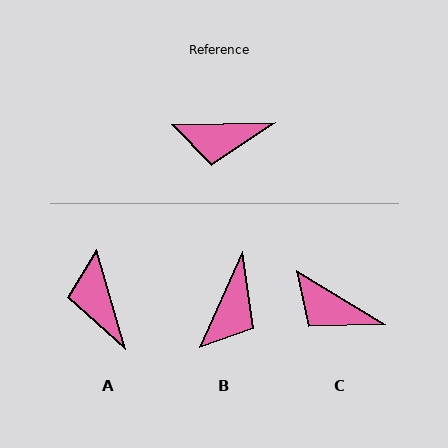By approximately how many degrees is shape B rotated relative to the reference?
Approximately 65 degrees counter-clockwise.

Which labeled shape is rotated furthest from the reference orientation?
A, about 76 degrees away.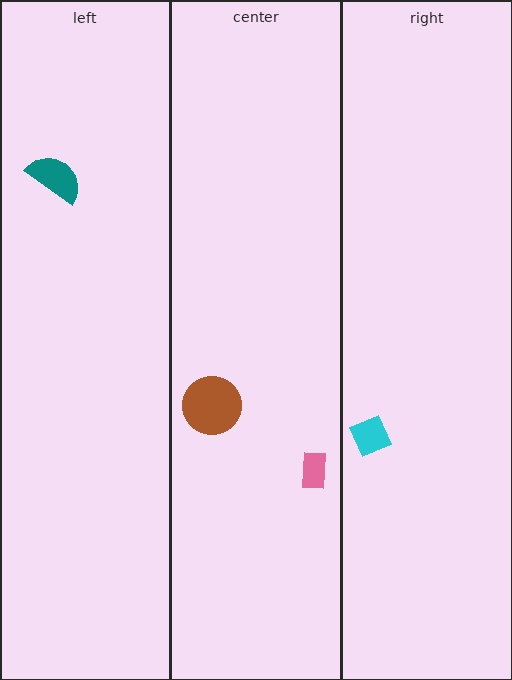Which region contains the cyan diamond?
The right region.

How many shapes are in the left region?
1.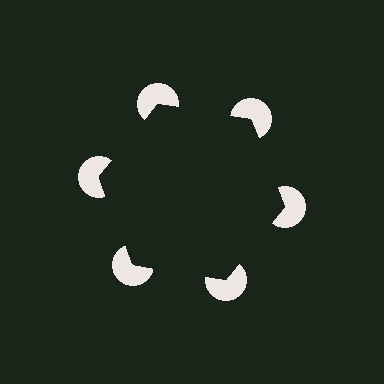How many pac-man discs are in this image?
There are 6 — one at each vertex of the illusory hexagon.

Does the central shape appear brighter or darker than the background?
It typically appears slightly darker than the background, even though no actual brightness change is drawn.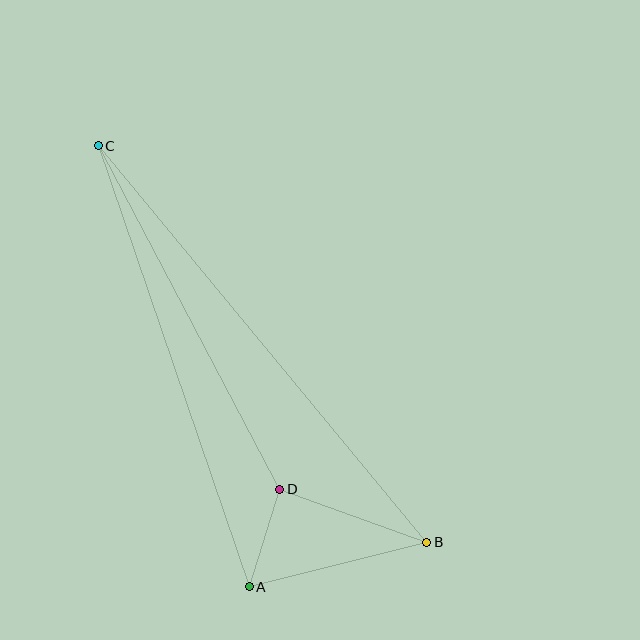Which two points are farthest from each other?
Points B and C are farthest from each other.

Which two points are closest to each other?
Points A and D are closest to each other.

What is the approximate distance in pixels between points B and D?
The distance between B and D is approximately 156 pixels.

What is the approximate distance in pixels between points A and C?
The distance between A and C is approximately 466 pixels.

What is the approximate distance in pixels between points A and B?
The distance between A and B is approximately 183 pixels.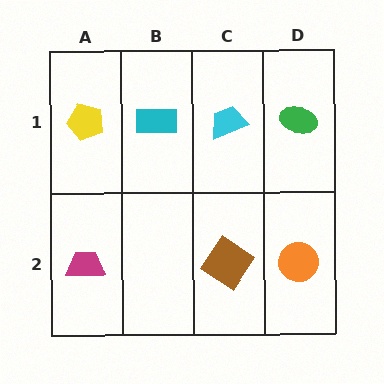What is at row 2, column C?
A brown diamond.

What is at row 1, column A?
A yellow pentagon.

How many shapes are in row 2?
3 shapes.